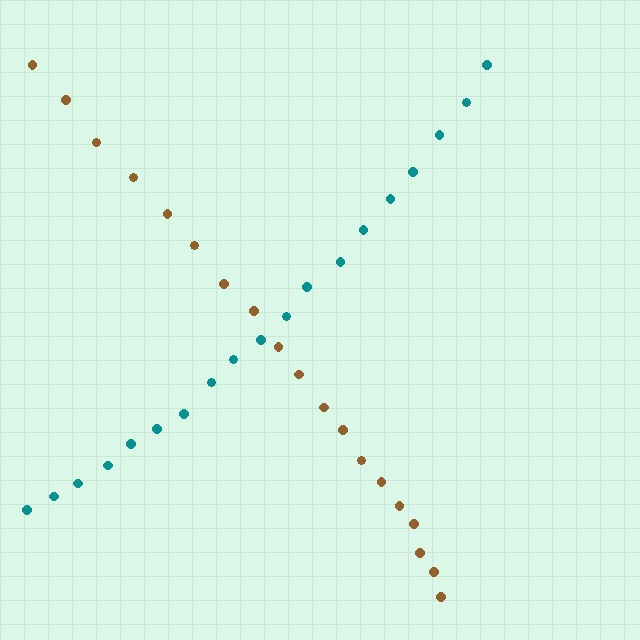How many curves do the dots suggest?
There are 2 distinct paths.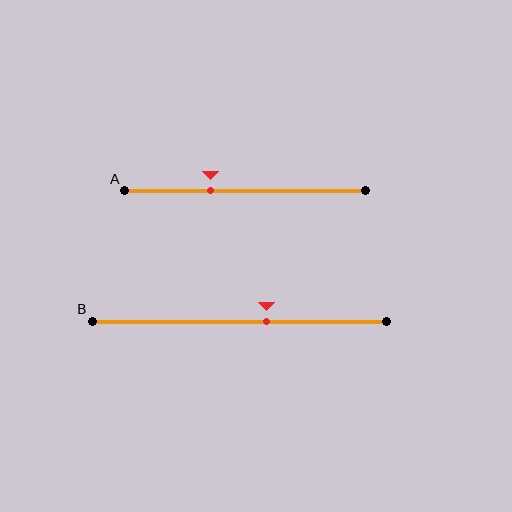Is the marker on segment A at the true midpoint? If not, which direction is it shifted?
No, the marker on segment A is shifted to the left by about 14% of the segment length.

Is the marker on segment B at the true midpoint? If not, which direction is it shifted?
No, the marker on segment B is shifted to the right by about 9% of the segment length.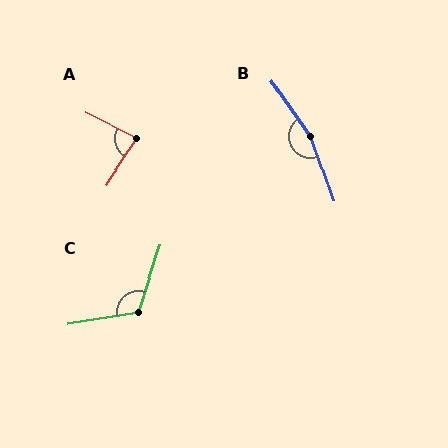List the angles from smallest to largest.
A (84°), C (118°), B (164°).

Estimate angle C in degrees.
Approximately 118 degrees.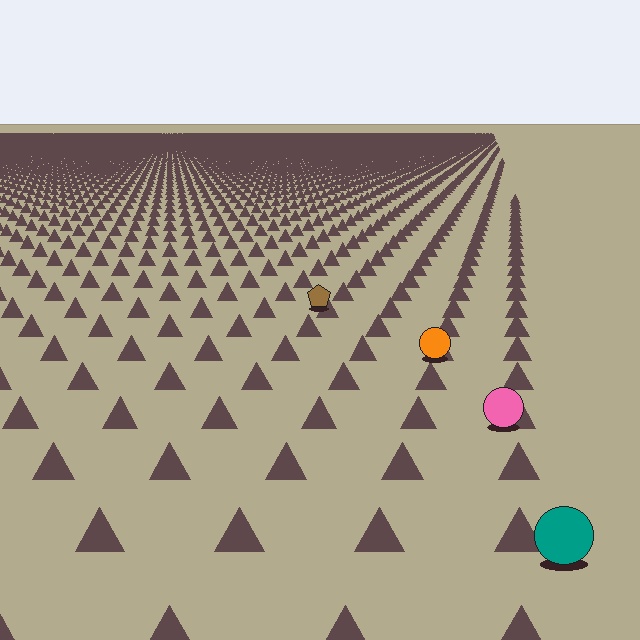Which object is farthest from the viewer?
The brown pentagon is farthest from the viewer. It appears smaller and the ground texture around it is denser.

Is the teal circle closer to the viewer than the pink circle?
Yes. The teal circle is closer — you can tell from the texture gradient: the ground texture is coarser near it.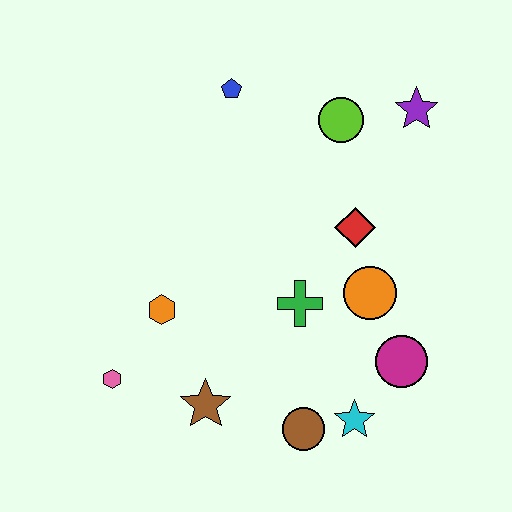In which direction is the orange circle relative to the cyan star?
The orange circle is above the cyan star.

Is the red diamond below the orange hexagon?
No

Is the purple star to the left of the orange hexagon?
No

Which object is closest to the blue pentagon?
The lime circle is closest to the blue pentagon.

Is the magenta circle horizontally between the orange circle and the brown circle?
No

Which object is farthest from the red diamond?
The pink hexagon is farthest from the red diamond.